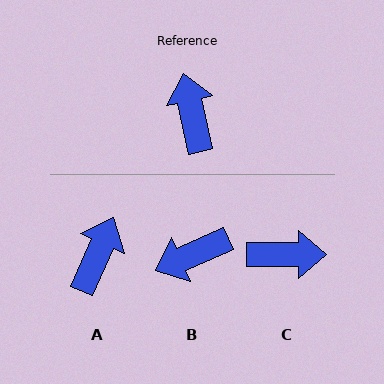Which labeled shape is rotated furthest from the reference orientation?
C, about 102 degrees away.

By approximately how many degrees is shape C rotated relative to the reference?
Approximately 102 degrees clockwise.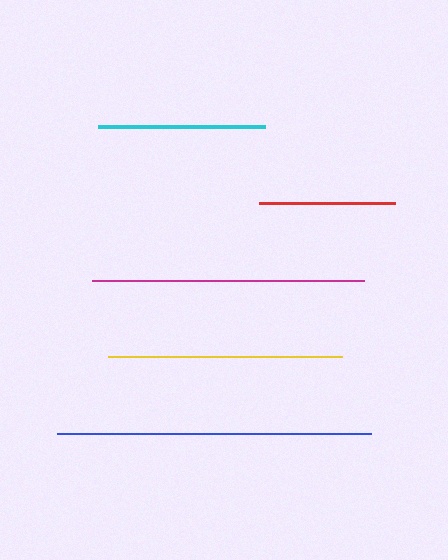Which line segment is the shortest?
The red line is the shortest at approximately 136 pixels.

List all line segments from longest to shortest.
From longest to shortest: blue, magenta, yellow, cyan, red.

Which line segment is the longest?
The blue line is the longest at approximately 315 pixels.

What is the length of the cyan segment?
The cyan segment is approximately 168 pixels long.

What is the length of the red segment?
The red segment is approximately 136 pixels long.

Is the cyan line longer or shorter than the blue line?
The blue line is longer than the cyan line.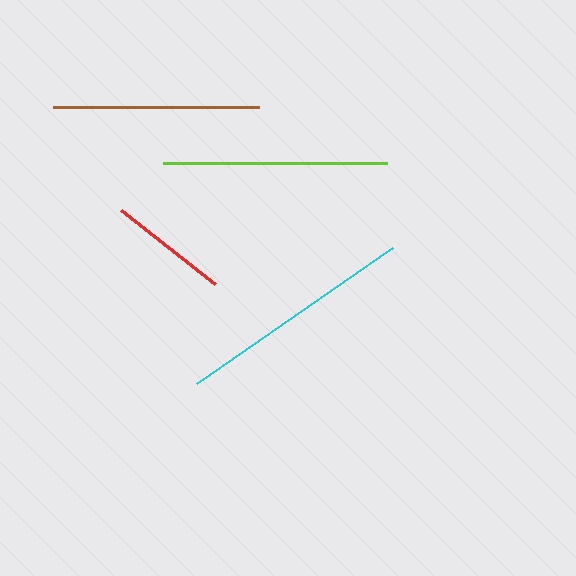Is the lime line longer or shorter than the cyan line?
The cyan line is longer than the lime line.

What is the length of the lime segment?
The lime segment is approximately 224 pixels long.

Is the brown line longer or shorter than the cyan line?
The cyan line is longer than the brown line.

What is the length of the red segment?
The red segment is approximately 120 pixels long.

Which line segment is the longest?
The cyan line is the longest at approximately 239 pixels.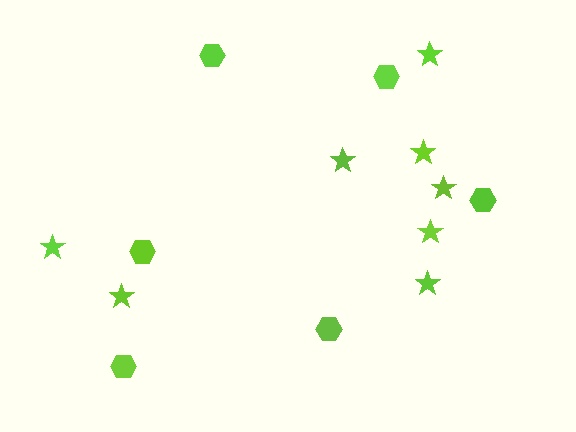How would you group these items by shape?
There are 2 groups: one group of hexagons (6) and one group of stars (8).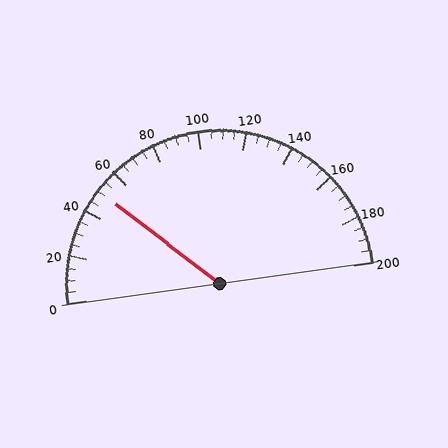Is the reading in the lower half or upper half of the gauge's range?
The reading is in the lower half of the range (0 to 200).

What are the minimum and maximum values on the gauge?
The gauge ranges from 0 to 200.